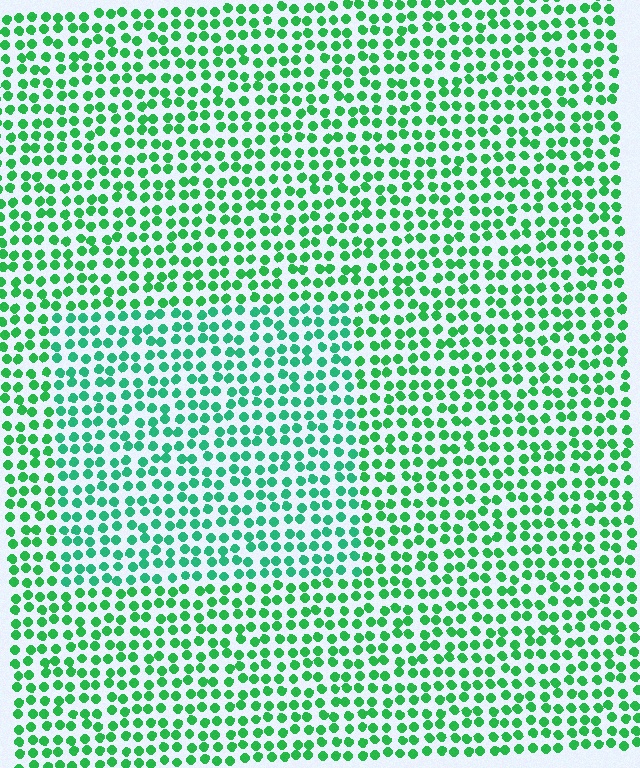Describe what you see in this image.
The image is filled with small green elements in a uniform arrangement. A rectangle-shaped region is visible where the elements are tinted to a slightly different hue, forming a subtle color boundary.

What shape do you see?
I see a rectangle.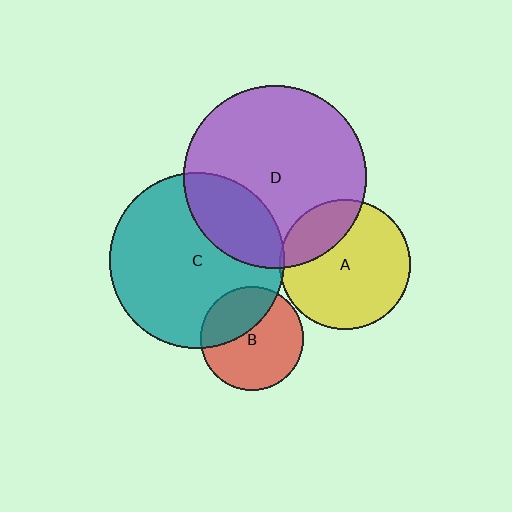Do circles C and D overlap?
Yes.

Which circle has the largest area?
Circle D (purple).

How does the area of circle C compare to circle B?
Approximately 2.9 times.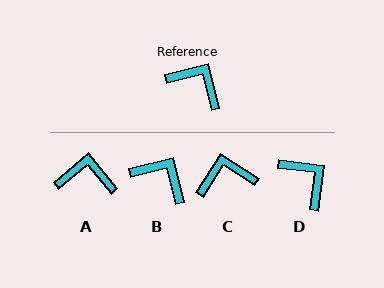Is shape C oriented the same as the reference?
No, it is off by about 44 degrees.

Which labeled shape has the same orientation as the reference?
B.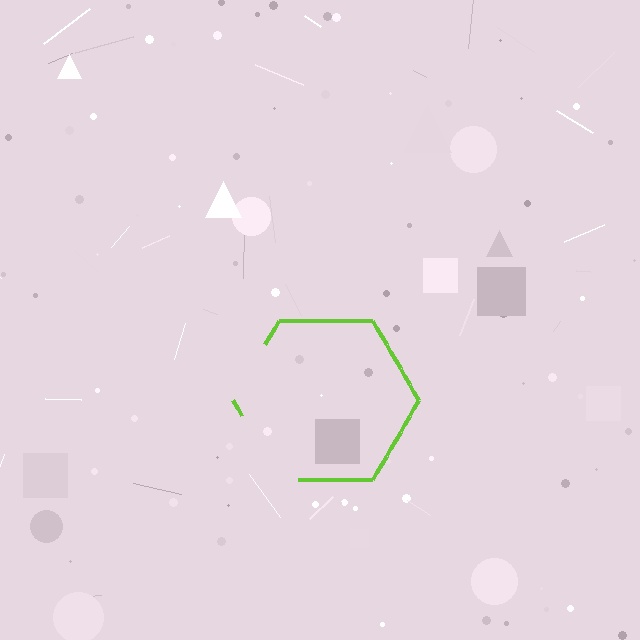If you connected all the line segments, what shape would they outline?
They would outline a hexagon.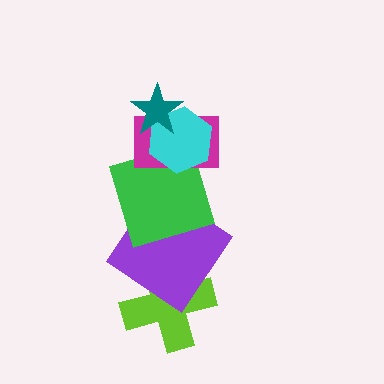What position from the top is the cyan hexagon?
The cyan hexagon is 2nd from the top.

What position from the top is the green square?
The green square is 4th from the top.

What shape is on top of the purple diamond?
The green square is on top of the purple diamond.